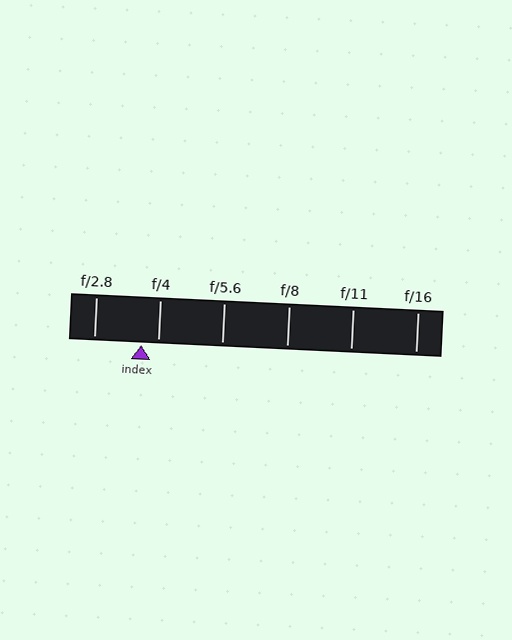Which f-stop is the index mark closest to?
The index mark is closest to f/4.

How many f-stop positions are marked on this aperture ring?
There are 6 f-stop positions marked.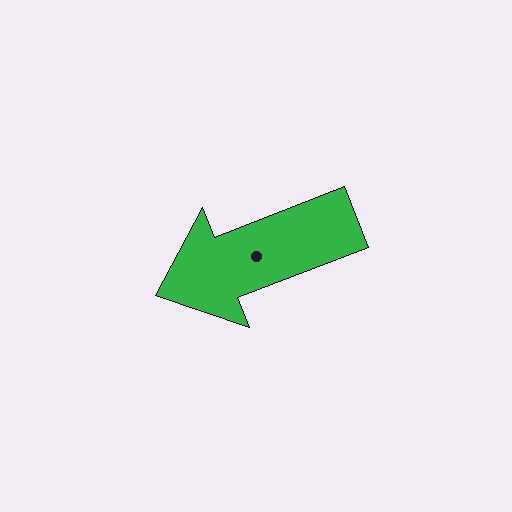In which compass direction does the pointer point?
West.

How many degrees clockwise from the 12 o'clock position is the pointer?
Approximately 249 degrees.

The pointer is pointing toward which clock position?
Roughly 8 o'clock.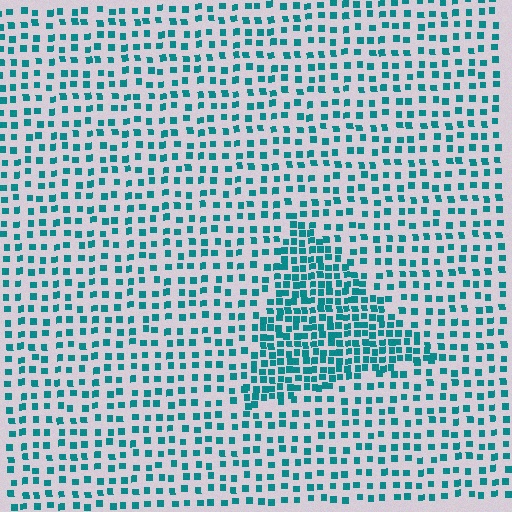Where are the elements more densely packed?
The elements are more densely packed inside the triangle boundary.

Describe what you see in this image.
The image contains small teal elements arranged at two different densities. A triangle-shaped region is visible where the elements are more densely packed than the surrounding area.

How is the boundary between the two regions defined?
The boundary is defined by a change in element density (approximately 2.1x ratio). All elements are the same color, size, and shape.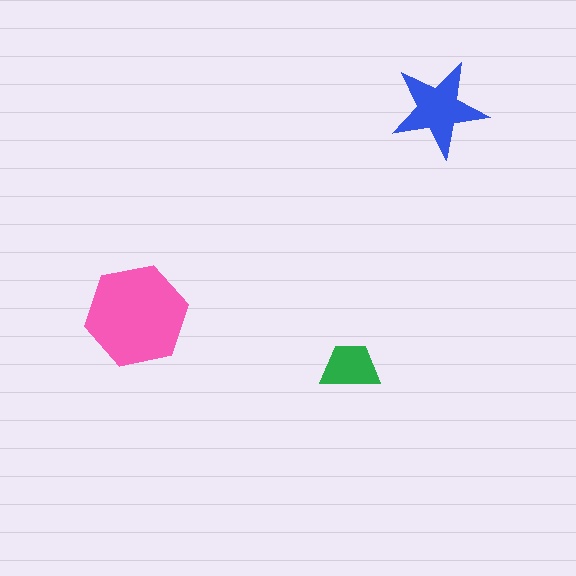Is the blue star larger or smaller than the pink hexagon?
Smaller.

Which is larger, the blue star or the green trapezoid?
The blue star.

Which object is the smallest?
The green trapezoid.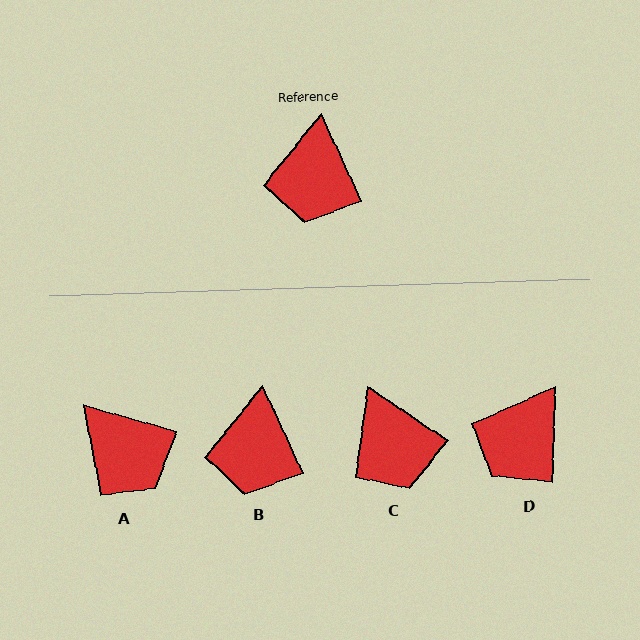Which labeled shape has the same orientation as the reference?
B.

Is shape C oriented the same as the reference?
No, it is off by about 31 degrees.